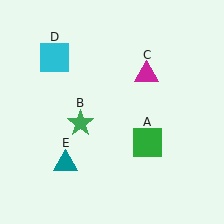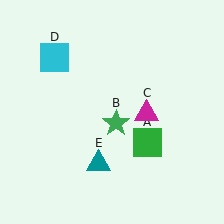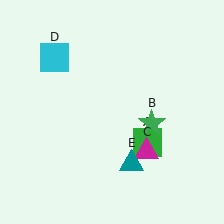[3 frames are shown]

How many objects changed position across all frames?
3 objects changed position: green star (object B), magenta triangle (object C), teal triangle (object E).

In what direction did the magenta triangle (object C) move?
The magenta triangle (object C) moved down.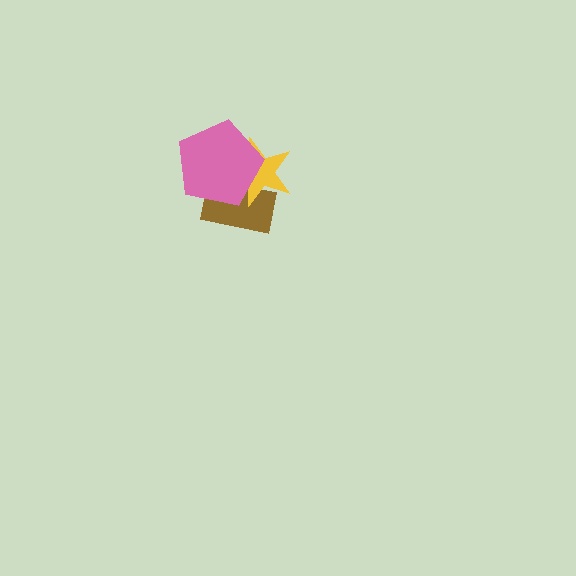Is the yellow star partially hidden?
Yes, it is partially covered by another shape.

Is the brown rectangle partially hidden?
Yes, it is partially covered by another shape.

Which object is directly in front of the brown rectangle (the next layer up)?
The yellow star is directly in front of the brown rectangle.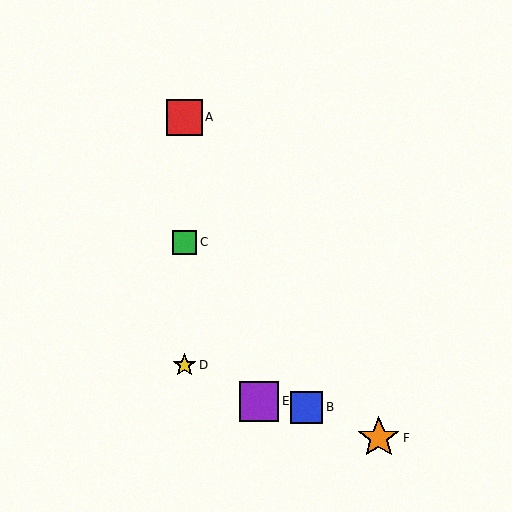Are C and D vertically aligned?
Yes, both are at x≈184.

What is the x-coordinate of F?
Object F is at x≈379.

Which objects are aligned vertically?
Objects A, C, D are aligned vertically.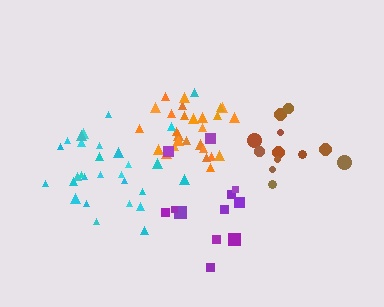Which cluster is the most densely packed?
Orange.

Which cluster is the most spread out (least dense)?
Purple.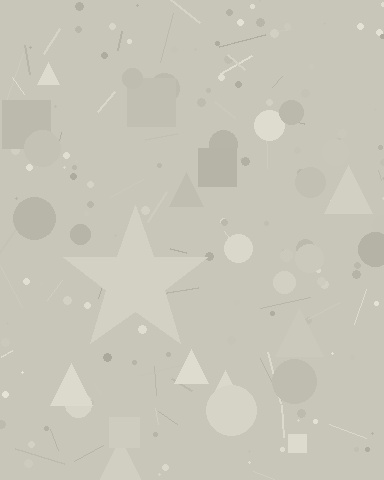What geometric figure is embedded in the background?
A star is embedded in the background.